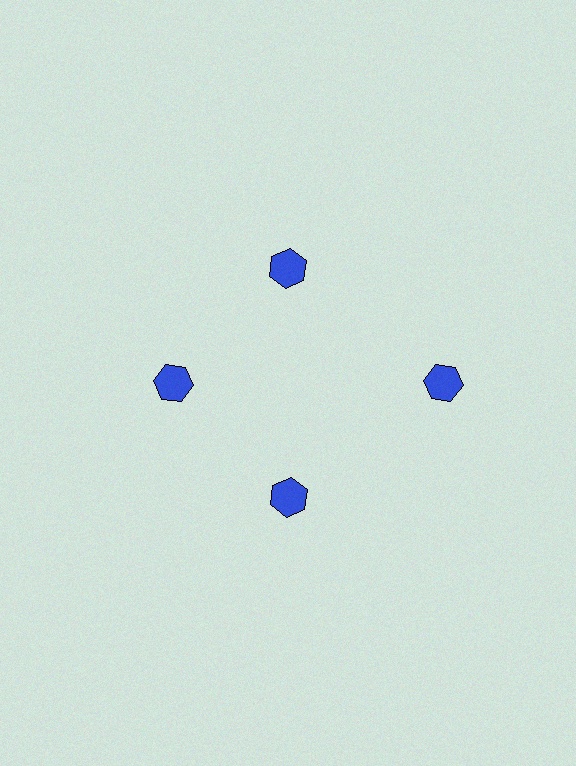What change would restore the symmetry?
The symmetry would be restored by moving it inward, back onto the ring so that all 4 hexagons sit at equal angles and equal distance from the center.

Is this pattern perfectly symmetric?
No. The 4 blue hexagons are arranged in a ring, but one element near the 3 o'clock position is pushed outward from the center, breaking the 4-fold rotational symmetry.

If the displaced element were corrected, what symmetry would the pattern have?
It would have 4-fold rotational symmetry — the pattern would map onto itself every 90 degrees.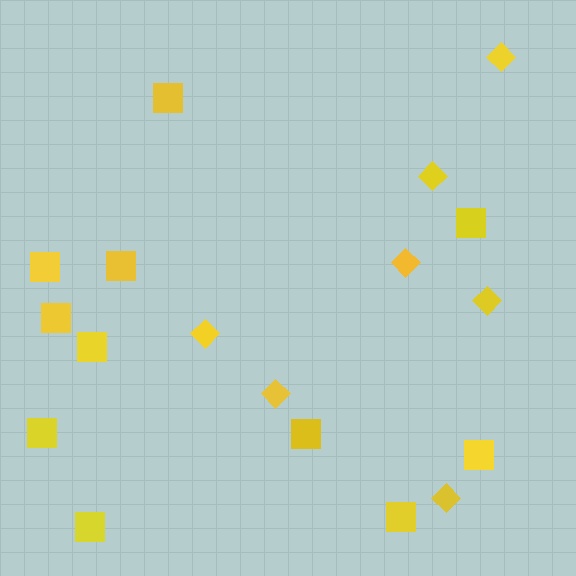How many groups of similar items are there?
There are 2 groups: one group of squares (11) and one group of diamonds (7).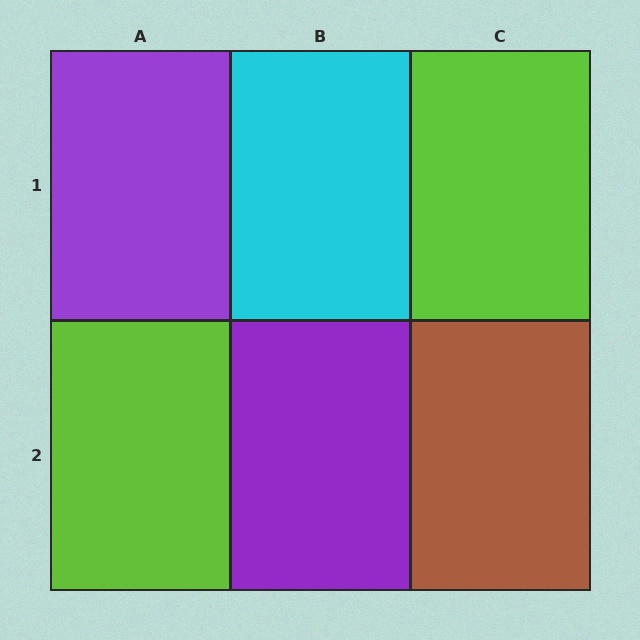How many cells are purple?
2 cells are purple.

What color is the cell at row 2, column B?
Purple.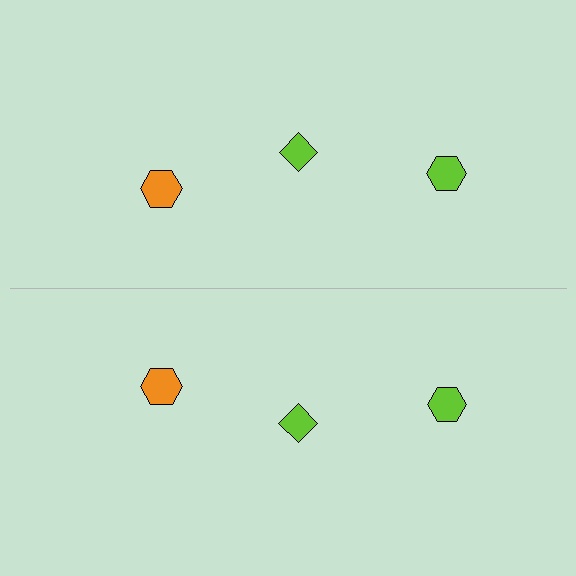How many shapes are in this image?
There are 6 shapes in this image.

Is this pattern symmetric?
Yes, this pattern has bilateral (reflection) symmetry.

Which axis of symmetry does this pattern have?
The pattern has a horizontal axis of symmetry running through the center of the image.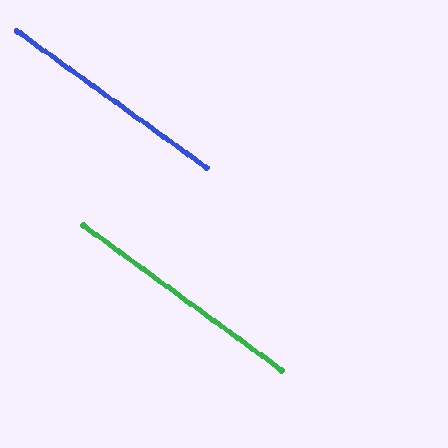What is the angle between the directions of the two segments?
Approximately 0 degrees.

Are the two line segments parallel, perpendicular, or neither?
Parallel — their directions differ by only 0.2°.